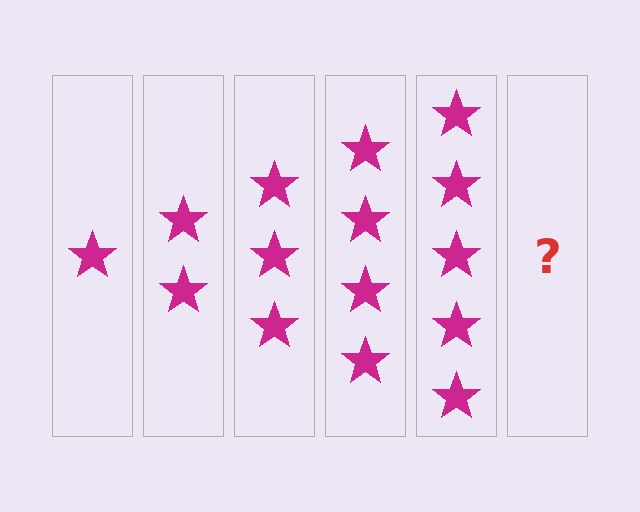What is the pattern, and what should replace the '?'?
The pattern is that each step adds one more star. The '?' should be 6 stars.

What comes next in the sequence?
The next element should be 6 stars.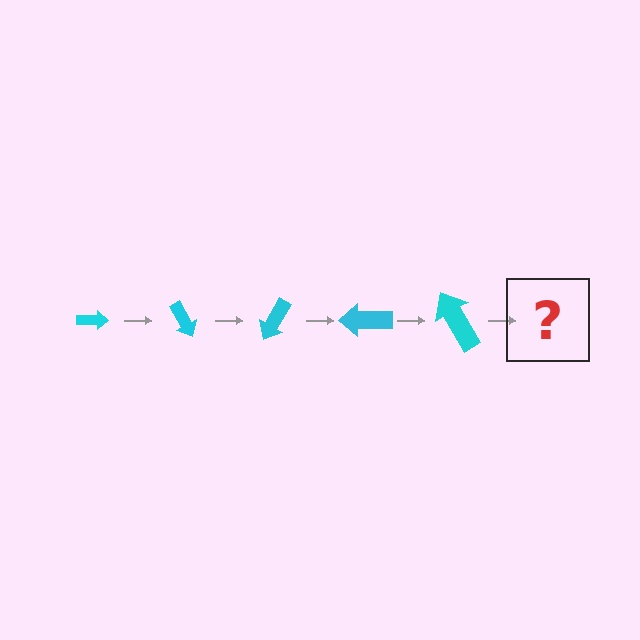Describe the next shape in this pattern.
It should be an arrow, larger than the previous one and rotated 300 degrees from the start.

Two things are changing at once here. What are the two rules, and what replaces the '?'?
The two rules are that the arrow grows larger each step and it rotates 60 degrees each step. The '?' should be an arrow, larger than the previous one and rotated 300 degrees from the start.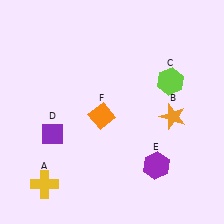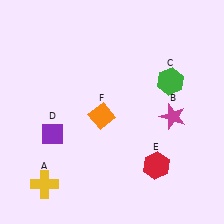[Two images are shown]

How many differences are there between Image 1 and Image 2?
There are 3 differences between the two images.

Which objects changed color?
B changed from orange to magenta. C changed from lime to green. E changed from purple to red.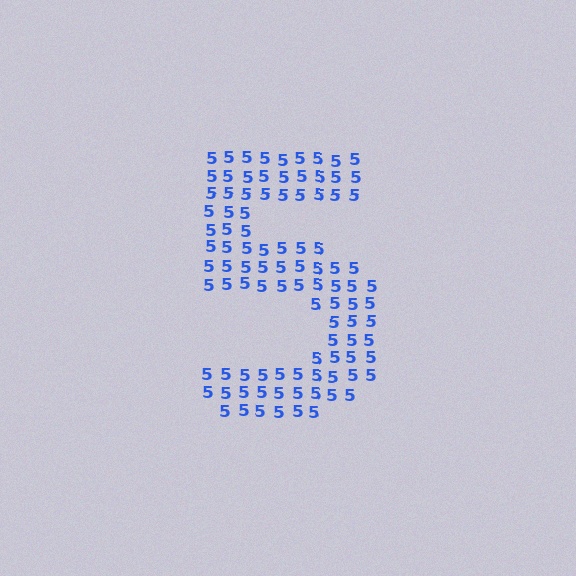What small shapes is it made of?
It is made of small digit 5's.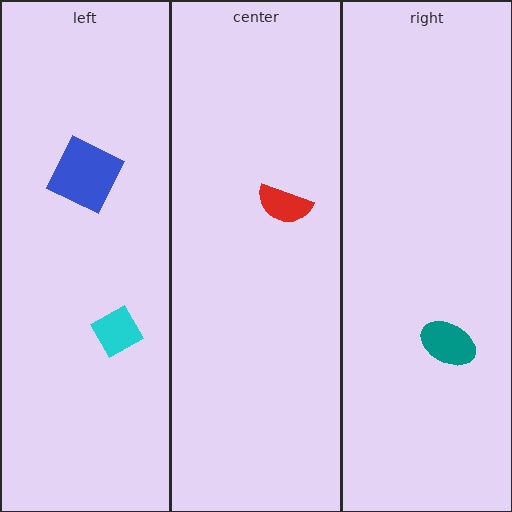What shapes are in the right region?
The teal ellipse.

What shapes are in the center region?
The red semicircle.